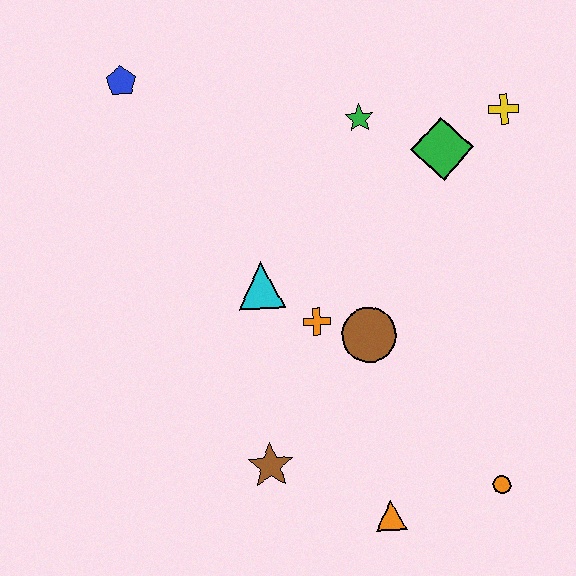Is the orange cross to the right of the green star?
No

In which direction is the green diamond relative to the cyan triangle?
The green diamond is to the right of the cyan triangle.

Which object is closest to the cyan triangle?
The orange cross is closest to the cyan triangle.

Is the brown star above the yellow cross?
No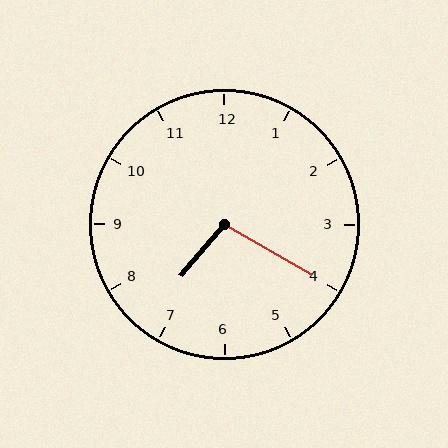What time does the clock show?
7:20.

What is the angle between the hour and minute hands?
Approximately 100 degrees.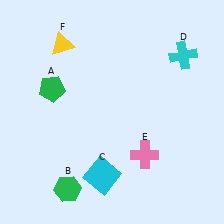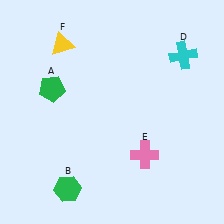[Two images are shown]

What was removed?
The cyan square (C) was removed in Image 2.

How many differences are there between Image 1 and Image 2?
There is 1 difference between the two images.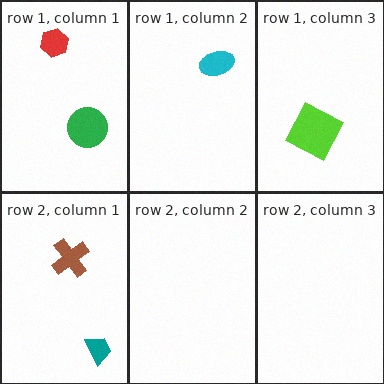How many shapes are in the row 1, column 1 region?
2.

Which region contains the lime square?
The row 1, column 3 region.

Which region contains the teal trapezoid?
The row 2, column 1 region.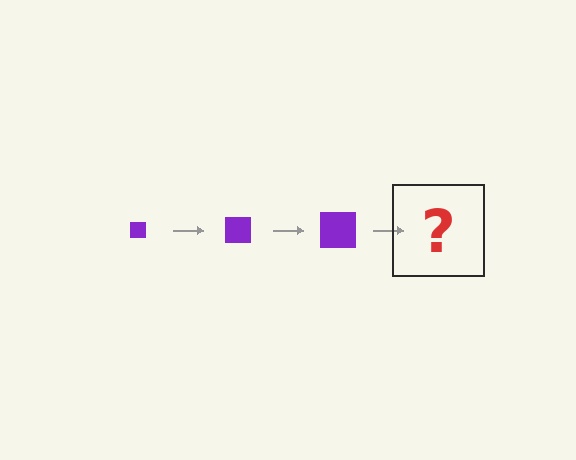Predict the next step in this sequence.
The next step is a purple square, larger than the previous one.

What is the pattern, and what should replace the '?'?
The pattern is that the square gets progressively larger each step. The '?' should be a purple square, larger than the previous one.